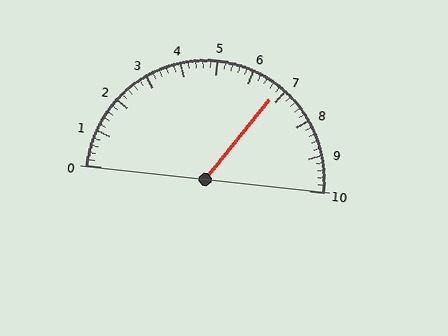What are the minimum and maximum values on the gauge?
The gauge ranges from 0 to 10.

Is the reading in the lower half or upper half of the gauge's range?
The reading is in the upper half of the range (0 to 10).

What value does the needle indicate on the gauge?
The needle indicates approximately 6.8.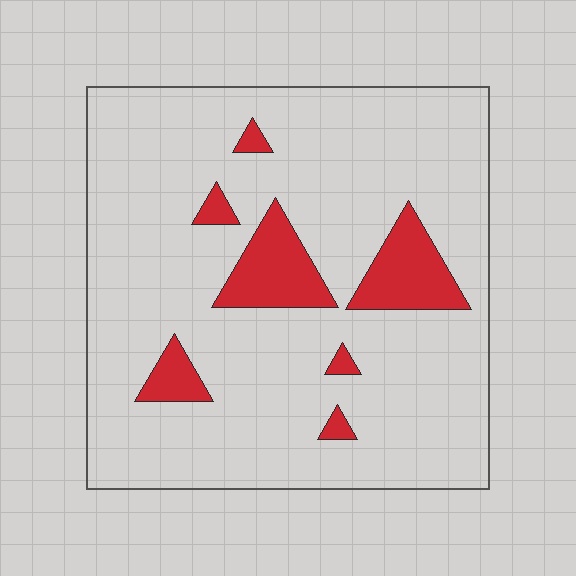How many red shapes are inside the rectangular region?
7.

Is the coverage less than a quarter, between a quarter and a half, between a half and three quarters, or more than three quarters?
Less than a quarter.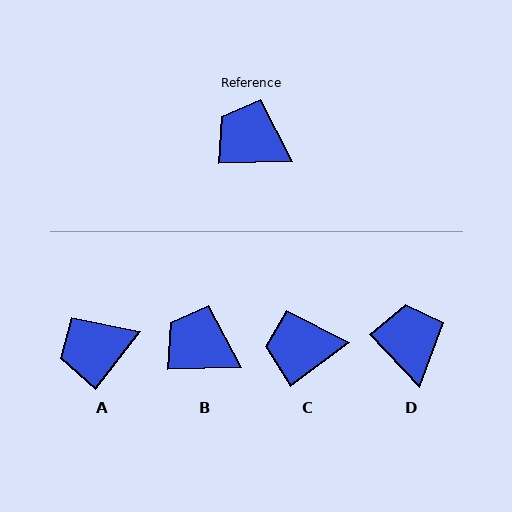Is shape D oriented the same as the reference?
No, it is off by about 48 degrees.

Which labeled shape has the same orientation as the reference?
B.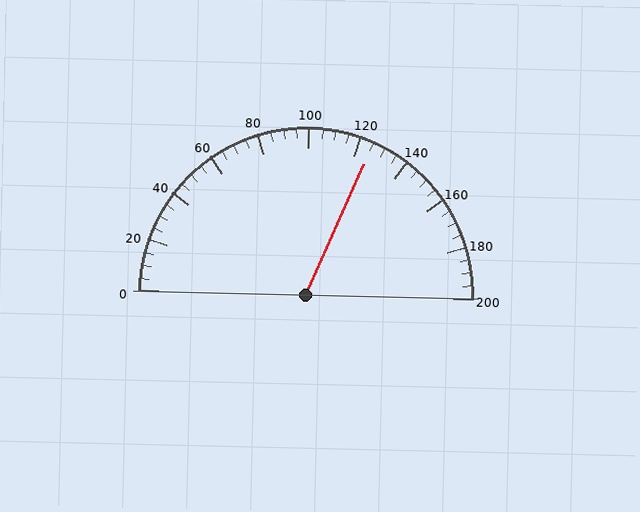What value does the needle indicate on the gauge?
The needle indicates approximately 125.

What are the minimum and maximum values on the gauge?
The gauge ranges from 0 to 200.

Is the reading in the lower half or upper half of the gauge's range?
The reading is in the upper half of the range (0 to 200).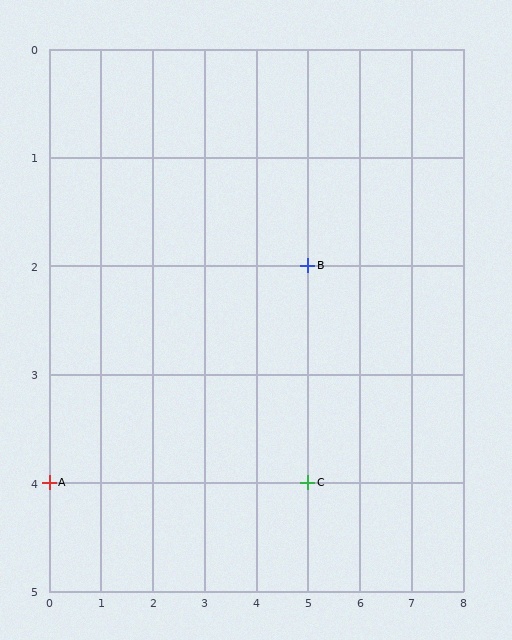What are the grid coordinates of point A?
Point A is at grid coordinates (0, 4).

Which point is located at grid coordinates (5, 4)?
Point C is at (5, 4).